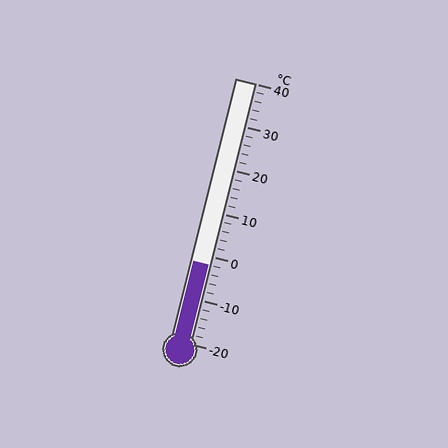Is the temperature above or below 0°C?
The temperature is below 0°C.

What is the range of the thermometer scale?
The thermometer scale ranges from -20°C to 40°C.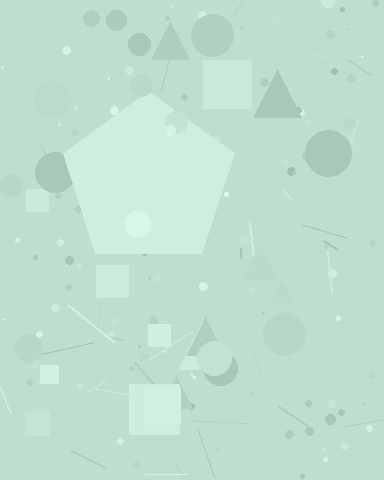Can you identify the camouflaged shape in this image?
The camouflaged shape is a pentagon.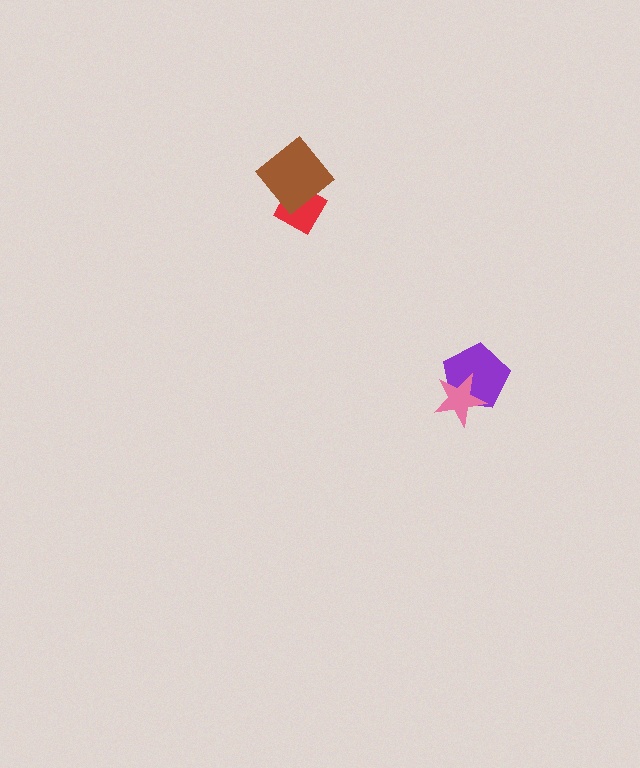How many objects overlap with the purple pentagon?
1 object overlaps with the purple pentagon.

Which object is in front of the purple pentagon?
The pink star is in front of the purple pentagon.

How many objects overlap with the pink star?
1 object overlaps with the pink star.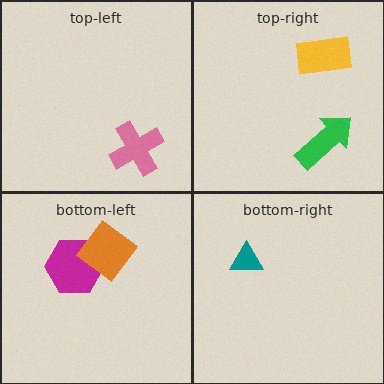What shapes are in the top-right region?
The yellow rectangle, the green arrow.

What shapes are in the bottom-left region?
The magenta hexagon, the orange diamond.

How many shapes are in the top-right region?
2.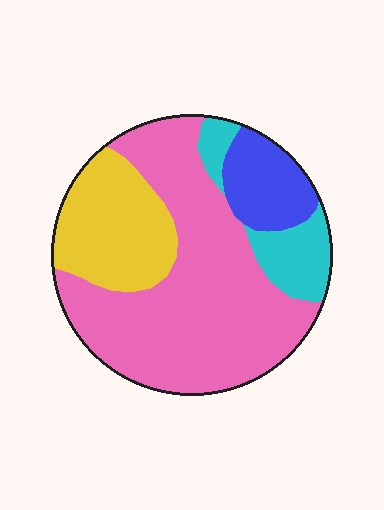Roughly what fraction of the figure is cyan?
Cyan takes up less than a sixth of the figure.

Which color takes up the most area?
Pink, at roughly 55%.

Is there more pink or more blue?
Pink.